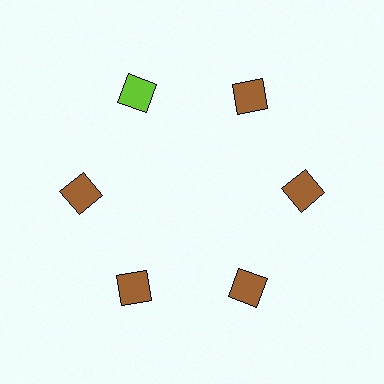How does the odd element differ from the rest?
It has a different color: lime instead of brown.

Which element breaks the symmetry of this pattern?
The lime diamond at roughly the 11 o'clock position breaks the symmetry. All other shapes are brown diamonds.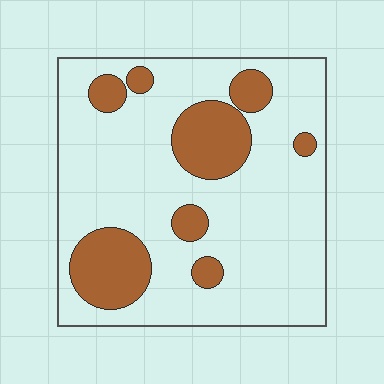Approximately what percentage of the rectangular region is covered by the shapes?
Approximately 20%.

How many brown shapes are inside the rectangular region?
8.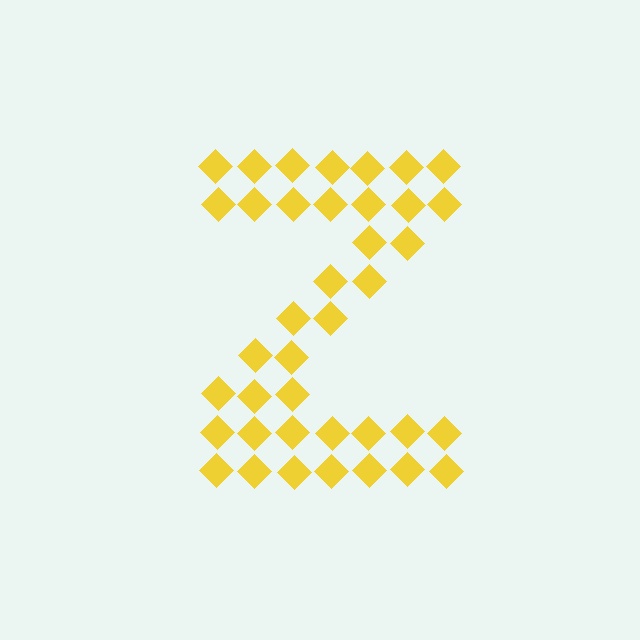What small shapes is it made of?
It is made of small diamonds.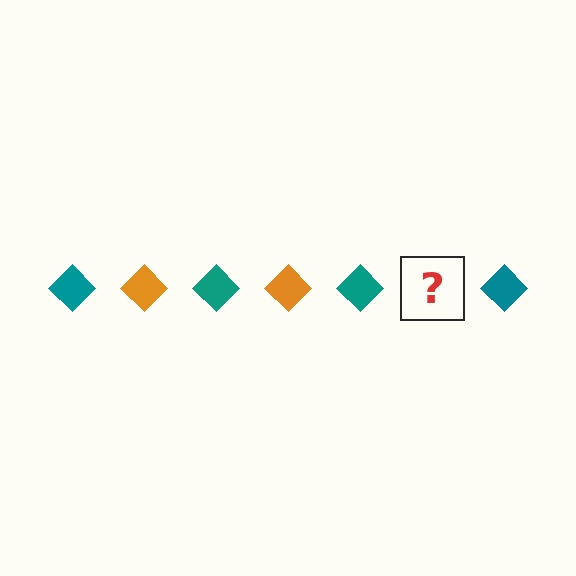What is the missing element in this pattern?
The missing element is an orange diamond.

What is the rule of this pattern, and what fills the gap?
The rule is that the pattern cycles through teal, orange diamonds. The gap should be filled with an orange diamond.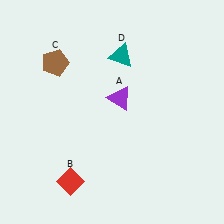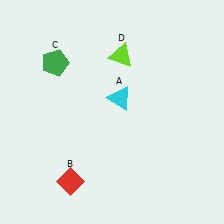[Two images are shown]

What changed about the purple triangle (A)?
In Image 1, A is purple. In Image 2, it changed to cyan.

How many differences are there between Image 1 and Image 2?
There are 3 differences between the two images.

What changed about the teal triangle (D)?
In Image 1, D is teal. In Image 2, it changed to lime.